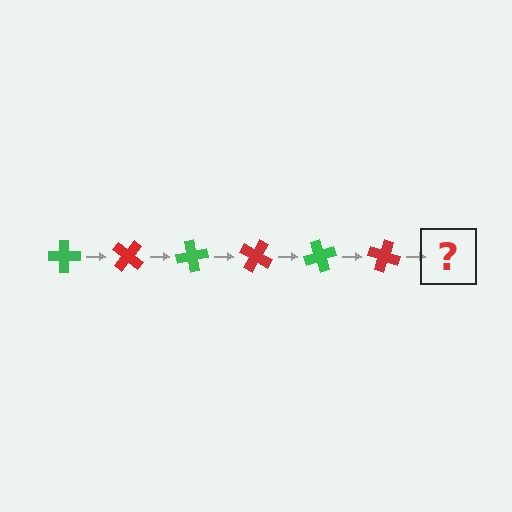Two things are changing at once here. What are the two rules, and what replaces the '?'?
The two rules are that it rotates 40 degrees each step and the color cycles through green and red. The '?' should be a green cross, rotated 240 degrees from the start.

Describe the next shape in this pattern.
It should be a green cross, rotated 240 degrees from the start.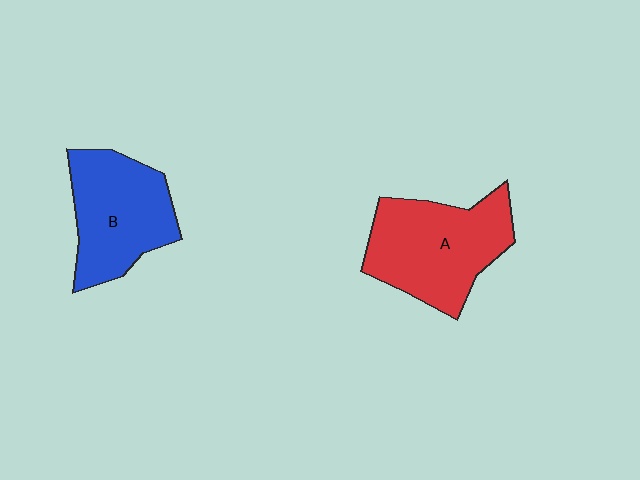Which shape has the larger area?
Shape A (red).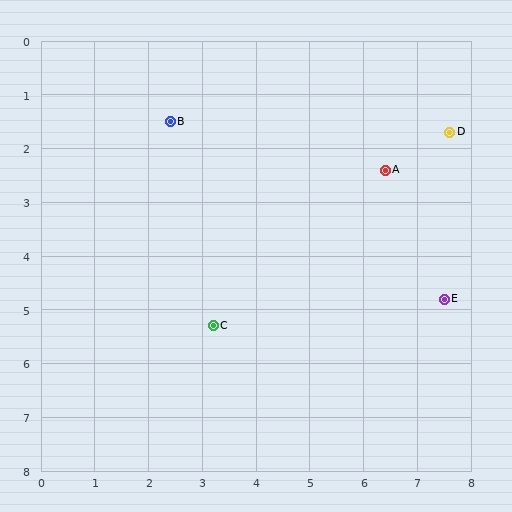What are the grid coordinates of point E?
Point E is at approximately (7.5, 4.8).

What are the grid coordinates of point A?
Point A is at approximately (6.4, 2.4).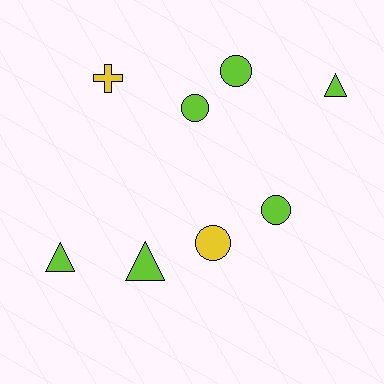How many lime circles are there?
There are 3 lime circles.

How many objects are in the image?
There are 8 objects.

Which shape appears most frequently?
Circle, with 4 objects.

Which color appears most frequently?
Lime, with 6 objects.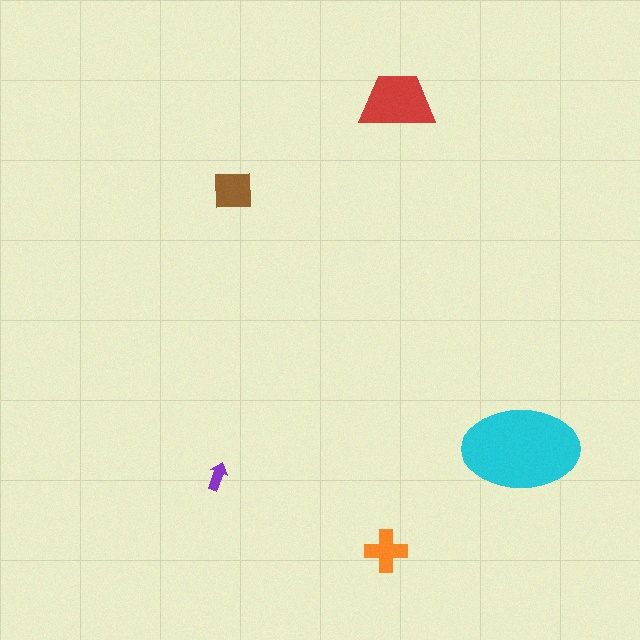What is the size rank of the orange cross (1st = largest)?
4th.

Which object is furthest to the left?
The purple arrow is leftmost.